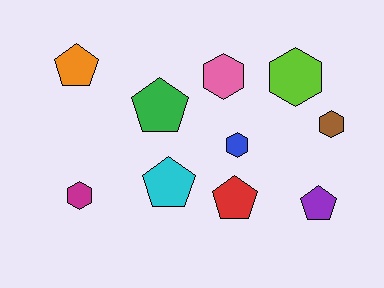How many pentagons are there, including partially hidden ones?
There are 5 pentagons.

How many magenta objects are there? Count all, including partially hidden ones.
There is 1 magenta object.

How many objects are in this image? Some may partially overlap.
There are 10 objects.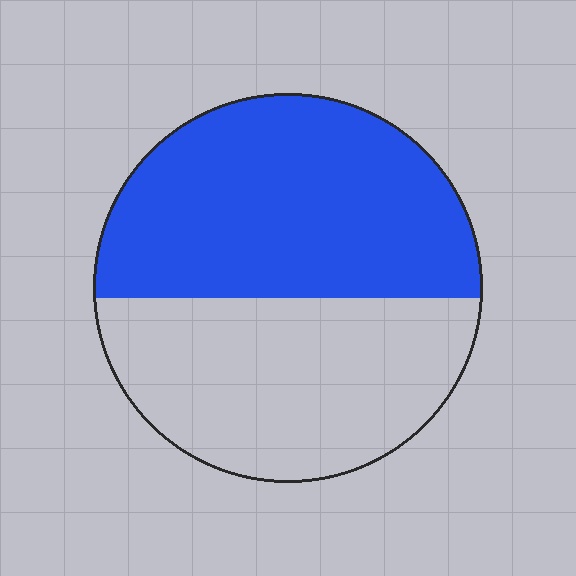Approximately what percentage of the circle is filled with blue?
Approximately 55%.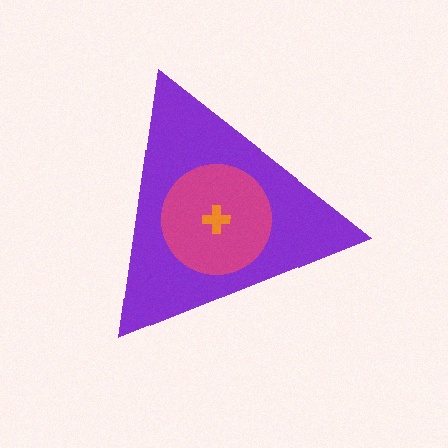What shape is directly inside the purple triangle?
The magenta circle.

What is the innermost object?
The orange cross.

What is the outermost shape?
The purple triangle.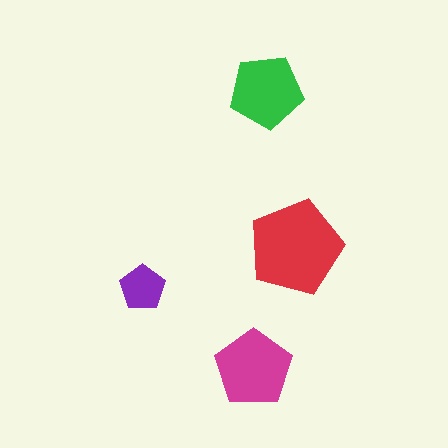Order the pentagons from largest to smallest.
the red one, the magenta one, the green one, the purple one.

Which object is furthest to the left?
The purple pentagon is leftmost.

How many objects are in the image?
There are 4 objects in the image.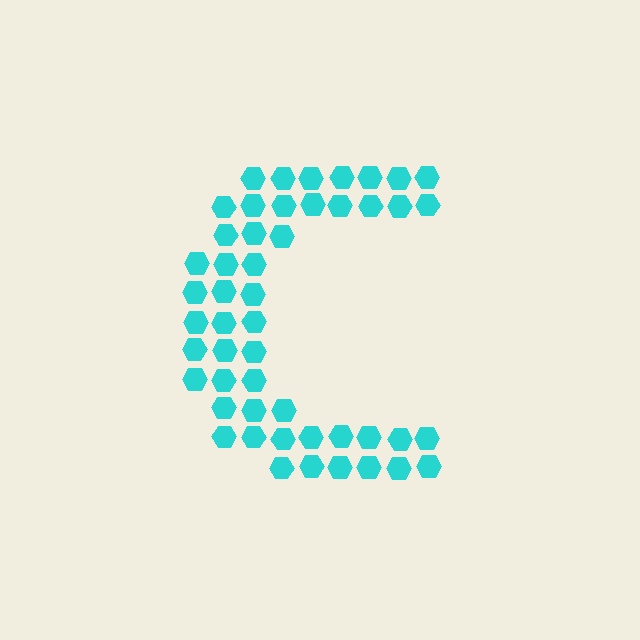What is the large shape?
The large shape is the letter C.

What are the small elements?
The small elements are hexagons.